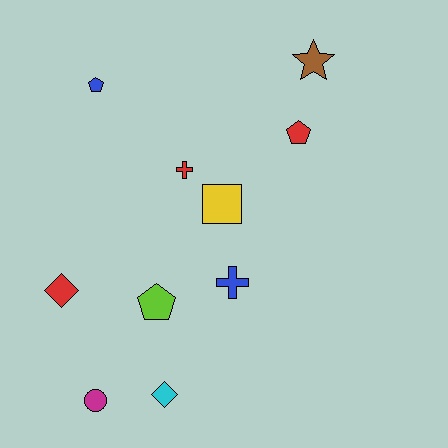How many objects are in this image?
There are 10 objects.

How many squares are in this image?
There is 1 square.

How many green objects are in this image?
There are no green objects.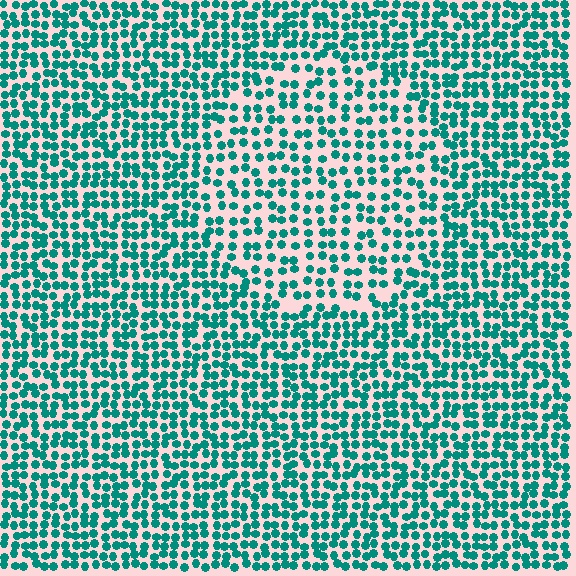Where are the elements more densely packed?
The elements are more densely packed outside the circle boundary.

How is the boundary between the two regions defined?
The boundary is defined by a change in element density (approximately 1.6x ratio). All elements are the same color, size, and shape.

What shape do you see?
I see a circle.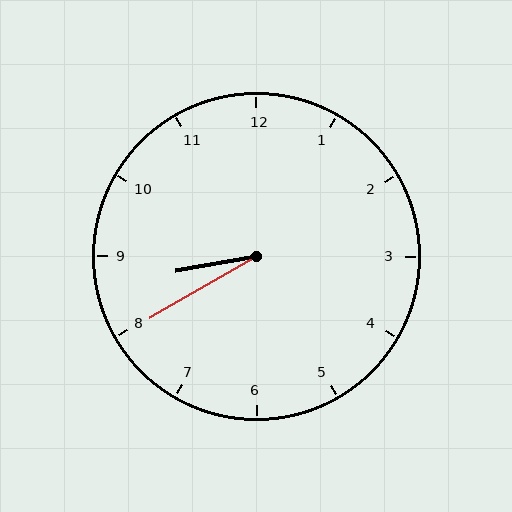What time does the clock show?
8:40.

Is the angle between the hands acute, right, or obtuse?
It is acute.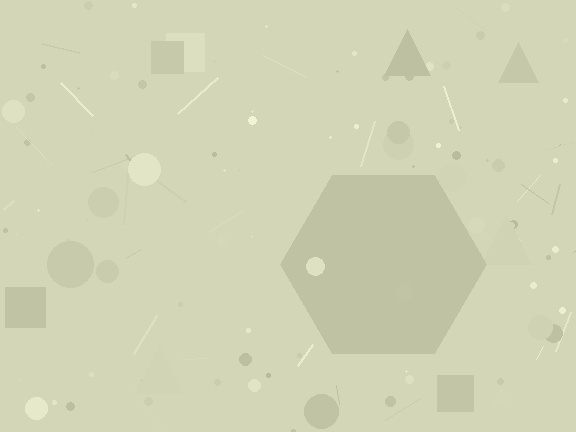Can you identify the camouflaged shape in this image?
The camouflaged shape is a hexagon.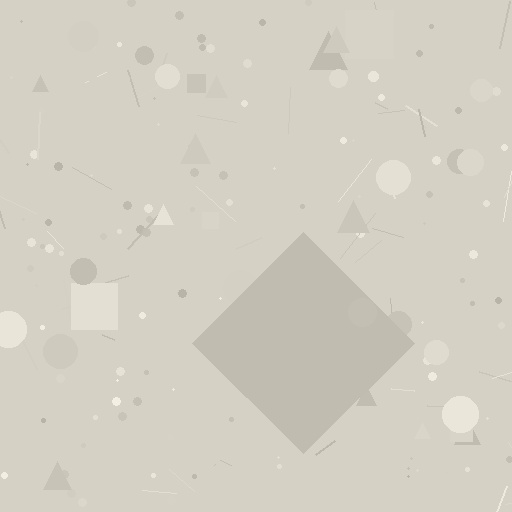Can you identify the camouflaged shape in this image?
The camouflaged shape is a diamond.